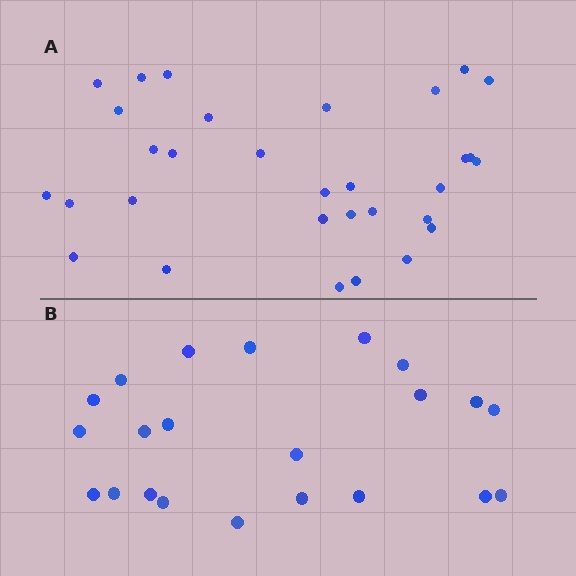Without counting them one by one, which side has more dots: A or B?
Region A (the top region) has more dots.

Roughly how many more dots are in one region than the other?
Region A has roughly 8 or so more dots than region B.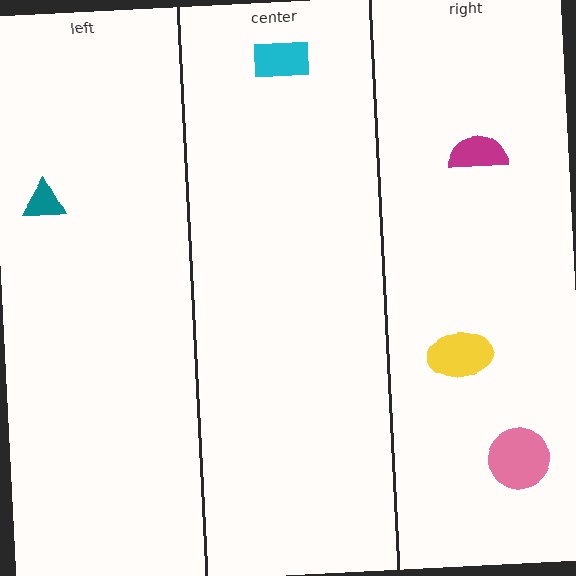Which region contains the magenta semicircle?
The right region.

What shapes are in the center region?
The cyan rectangle.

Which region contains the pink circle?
The right region.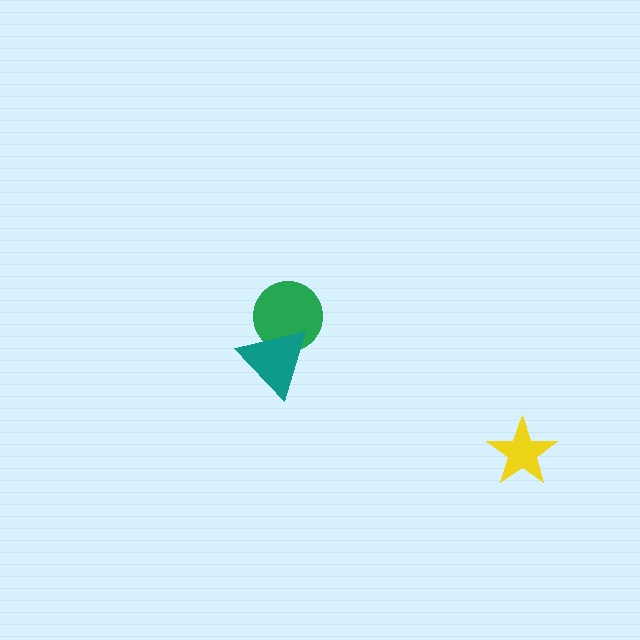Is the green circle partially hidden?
Yes, it is partially covered by another shape.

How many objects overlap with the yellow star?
0 objects overlap with the yellow star.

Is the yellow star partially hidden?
No, no other shape covers it.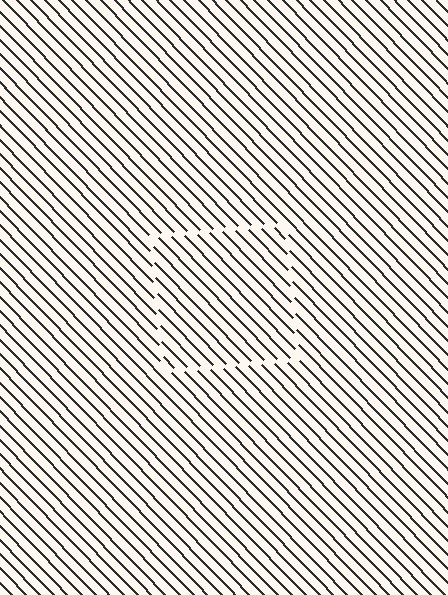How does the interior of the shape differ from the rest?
The interior of the shape contains the same grating, shifted by half a period — the contour is defined by the phase discontinuity where line-ends from the inner and outer gratings abut.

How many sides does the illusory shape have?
4 sides — the line-ends trace a square.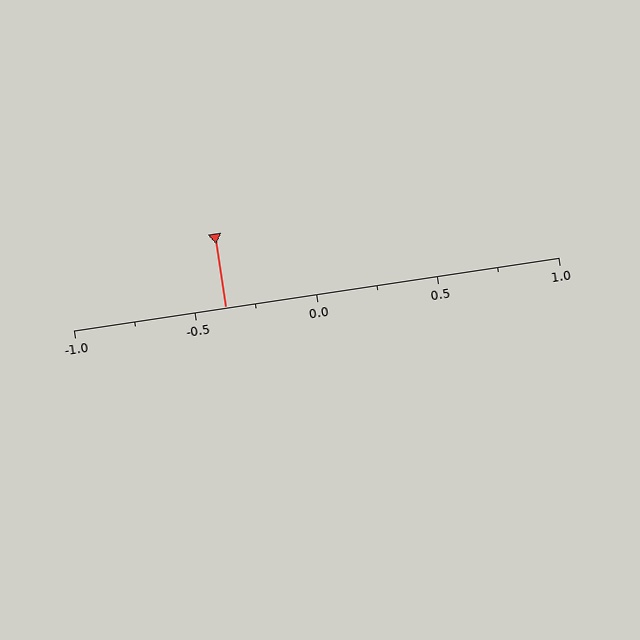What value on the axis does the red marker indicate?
The marker indicates approximately -0.38.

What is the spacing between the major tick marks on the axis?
The major ticks are spaced 0.5 apart.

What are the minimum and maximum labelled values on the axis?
The axis runs from -1.0 to 1.0.